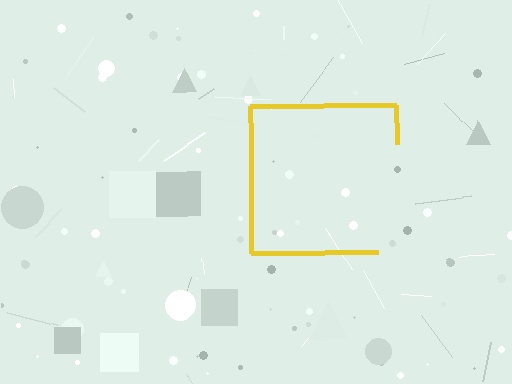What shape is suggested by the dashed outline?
The dashed outline suggests a square.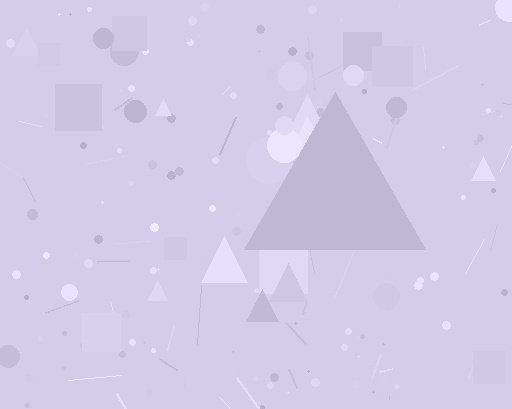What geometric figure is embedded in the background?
A triangle is embedded in the background.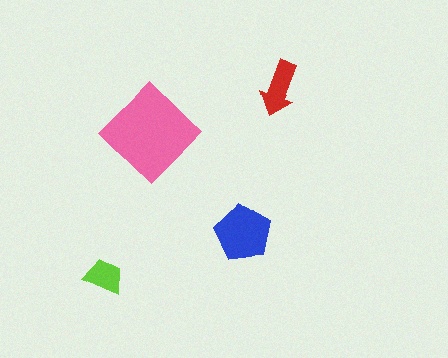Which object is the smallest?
The lime trapezoid.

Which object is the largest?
The pink diamond.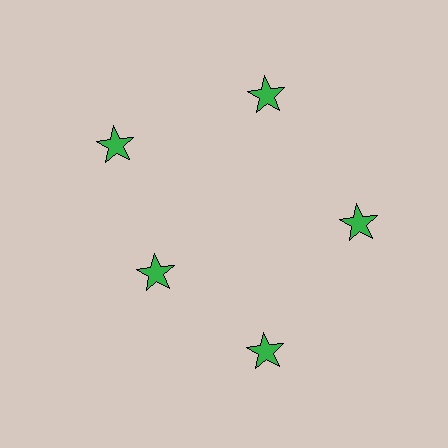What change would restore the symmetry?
The symmetry would be restored by moving it outward, back onto the ring so that all 5 stars sit at equal angles and equal distance from the center.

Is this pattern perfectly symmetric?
No. The 5 green stars are arranged in a ring, but one element near the 8 o'clock position is pulled inward toward the center, breaking the 5-fold rotational symmetry.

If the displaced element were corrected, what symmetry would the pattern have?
It would have 5-fold rotational symmetry — the pattern would map onto itself every 72 degrees.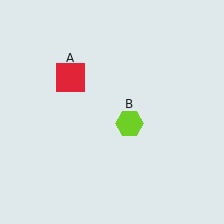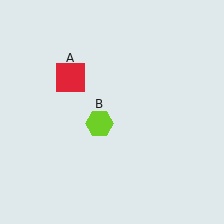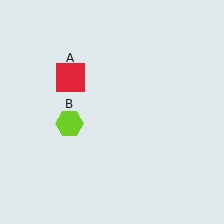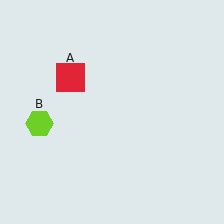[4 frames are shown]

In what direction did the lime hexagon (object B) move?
The lime hexagon (object B) moved left.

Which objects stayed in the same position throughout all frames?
Red square (object A) remained stationary.